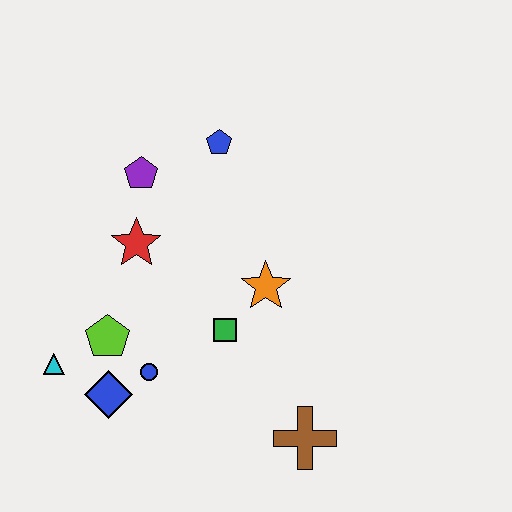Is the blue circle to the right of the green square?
No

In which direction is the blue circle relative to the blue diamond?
The blue circle is to the right of the blue diamond.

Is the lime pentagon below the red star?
Yes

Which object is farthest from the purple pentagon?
The brown cross is farthest from the purple pentagon.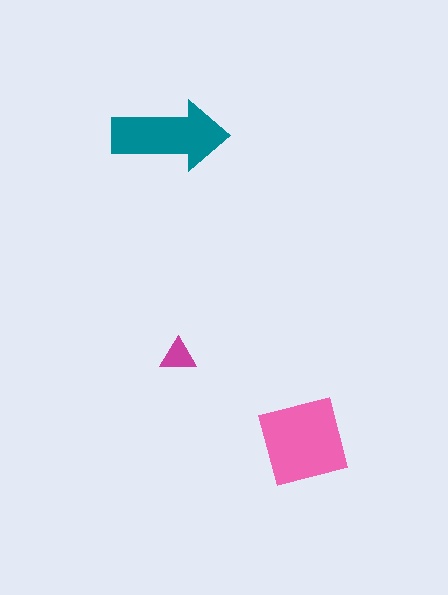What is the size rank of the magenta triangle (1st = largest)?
3rd.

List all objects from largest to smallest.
The pink square, the teal arrow, the magenta triangle.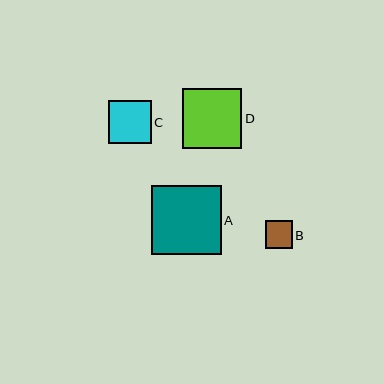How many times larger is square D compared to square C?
Square D is approximately 1.4 times the size of square C.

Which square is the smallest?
Square B is the smallest with a size of approximately 27 pixels.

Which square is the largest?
Square A is the largest with a size of approximately 69 pixels.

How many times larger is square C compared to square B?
Square C is approximately 1.6 times the size of square B.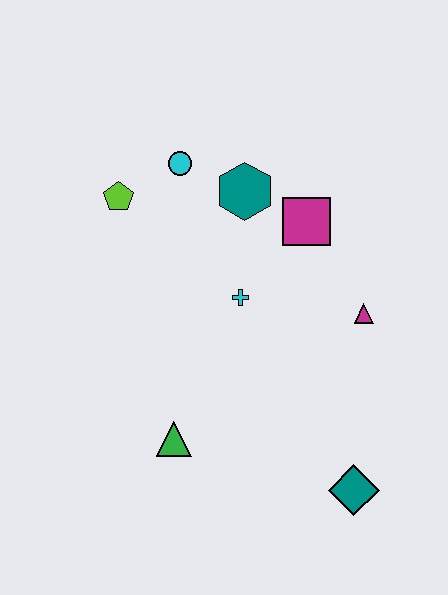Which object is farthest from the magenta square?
The teal diamond is farthest from the magenta square.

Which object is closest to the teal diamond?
The magenta triangle is closest to the teal diamond.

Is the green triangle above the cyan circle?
No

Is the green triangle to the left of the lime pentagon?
No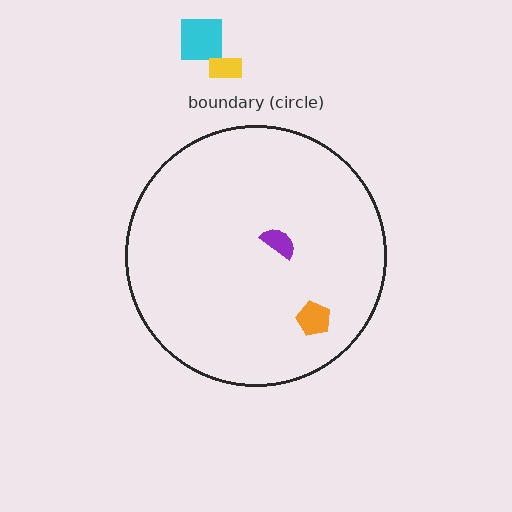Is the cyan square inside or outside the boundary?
Outside.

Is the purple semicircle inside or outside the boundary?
Inside.